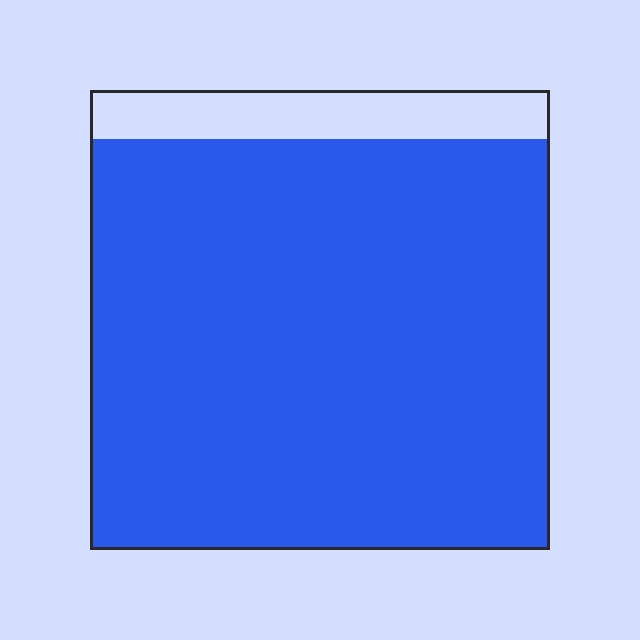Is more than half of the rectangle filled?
Yes.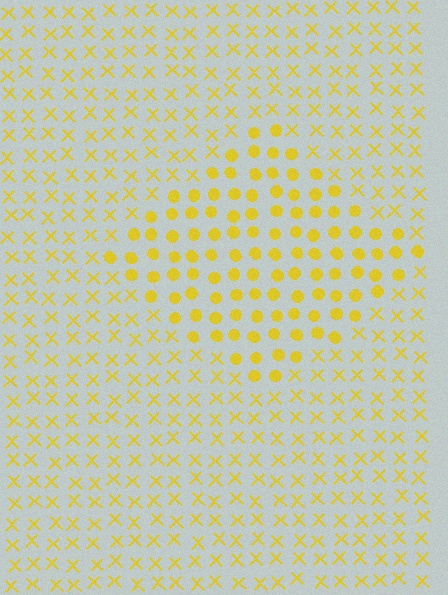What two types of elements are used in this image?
The image uses circles inside the diamond region and X marks outside it.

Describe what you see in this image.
The image is filled with small yellow elements arranged in a uniform grid. A diamond-shaped region contains circles, while the surrounding area contains X marks. The boundary is defined purely by the change in element shape.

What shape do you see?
I see a diamond.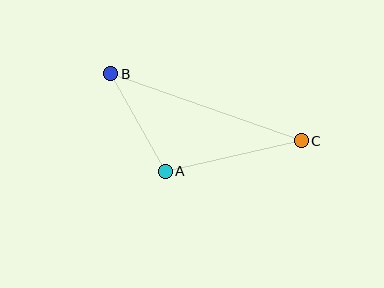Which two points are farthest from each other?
Points B and C are farthest from each other.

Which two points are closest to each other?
Points A and B are closest to each other.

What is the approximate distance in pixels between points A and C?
The distance between A and C is approximately 140 pixels.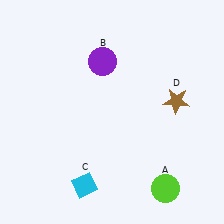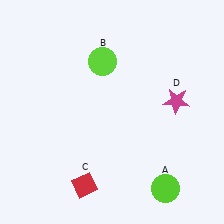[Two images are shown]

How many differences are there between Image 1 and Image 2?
There are 3 differences between the two images.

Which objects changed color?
B changed from purple to lime. C changed from cyan to red. D changed from brown to magenta.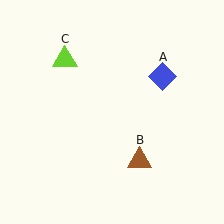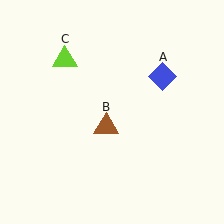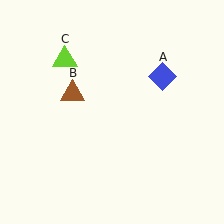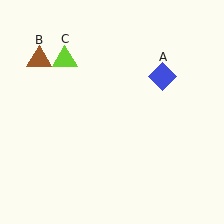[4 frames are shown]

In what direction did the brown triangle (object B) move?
The brown triangle (object B) moved up and to the left.